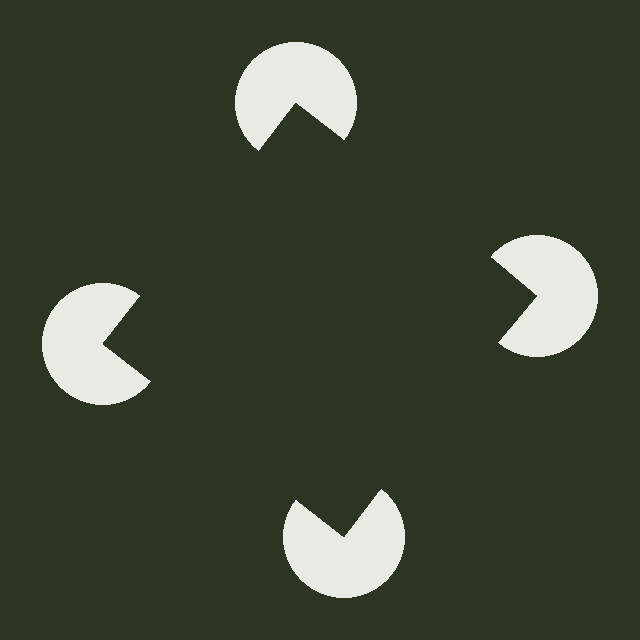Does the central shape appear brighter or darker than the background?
It typically appears slightly darker than the background, even though no actual brightness change is drawn.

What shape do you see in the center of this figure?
An illusory square — its edges are inferred from the aligned wedge cuts in the pac-man discs, not physically drawn.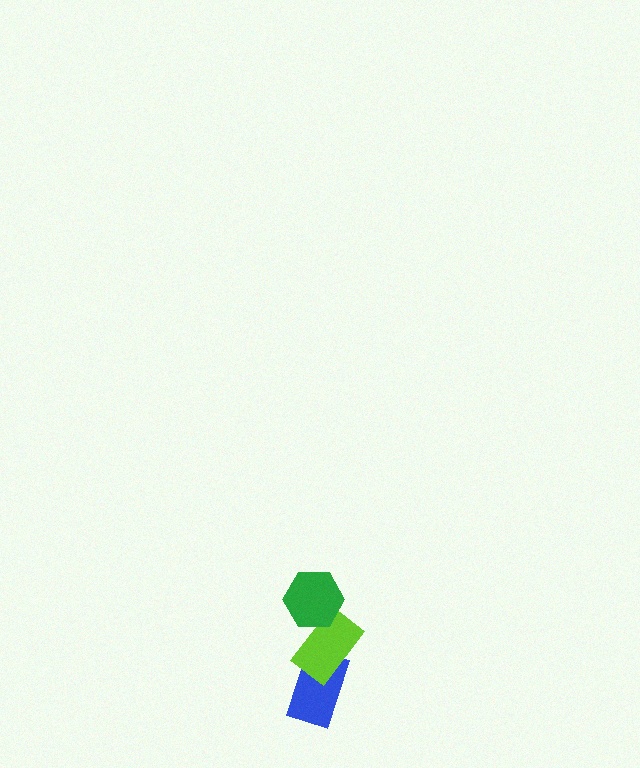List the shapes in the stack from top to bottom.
From top to bottom: the green hexagon, the lime rectangle, the blue rectangle.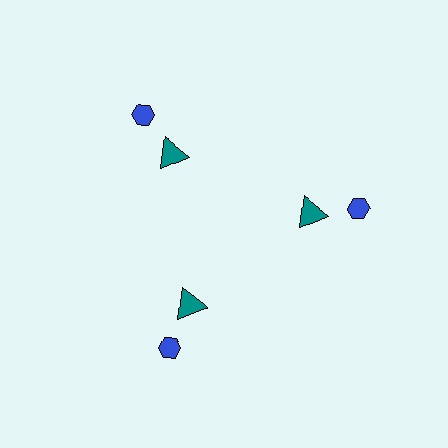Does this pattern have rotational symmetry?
Yes, this pattern has 3-fold rotational symmetry. It looks the same after rotating 120 degrees around the center.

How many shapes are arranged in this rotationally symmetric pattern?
There are 6 shapes, arranged in 3 groups of 2.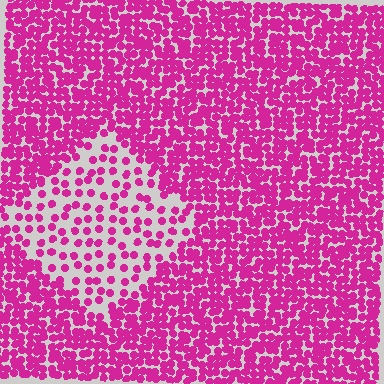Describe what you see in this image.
The image contains small magenta elements arranged at two different densities. A diamond-shaped region is visible where the elements are less densely packed than the surrounding area.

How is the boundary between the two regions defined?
The boundary is defined by a change in element density (approximately 2.5x ratio). All elements are the same color, size, and shape.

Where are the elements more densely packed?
The elements are more densely packed outside the diamond boundary.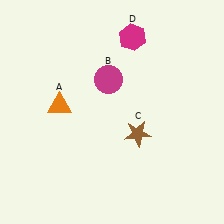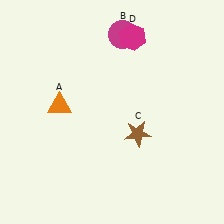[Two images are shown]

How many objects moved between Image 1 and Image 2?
1 object moved between the two images.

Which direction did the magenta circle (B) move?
The magenta circle (B) moved up.